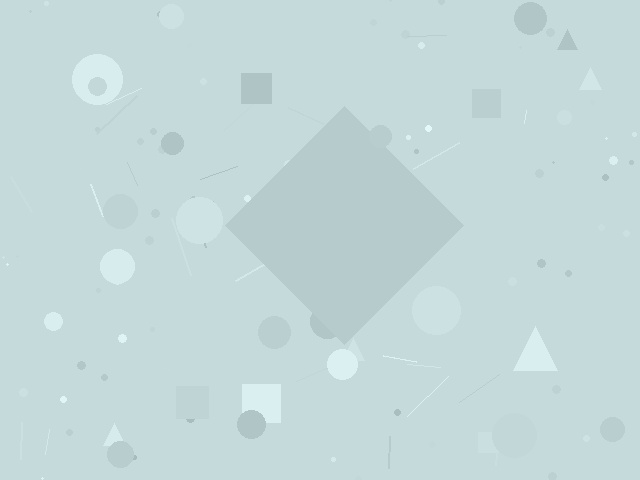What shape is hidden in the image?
A diamond is hidden in the image.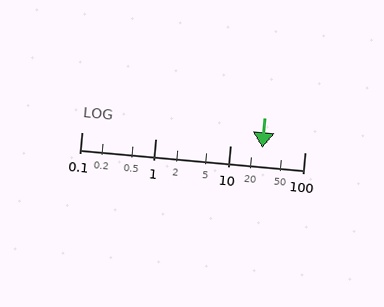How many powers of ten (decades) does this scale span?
The scale spans 3 decades, from 0.1 to 100.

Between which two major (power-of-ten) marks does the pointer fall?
The pointer is between 10 and 100.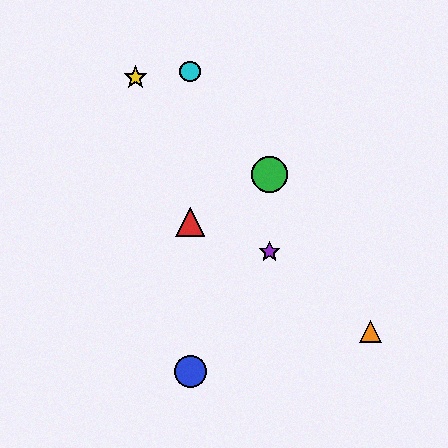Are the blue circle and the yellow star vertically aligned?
No, the blue circle is at x≈190 and the yellow star is at x≈135.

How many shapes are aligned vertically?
3 shapes (the red triangle, the blue circle, the cyan circle) are aligned vertically.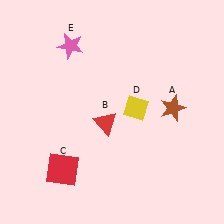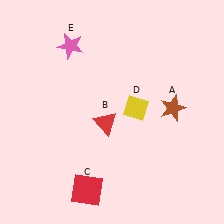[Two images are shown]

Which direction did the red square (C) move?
The red square (C) moved right.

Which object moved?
The red square (C) moved right.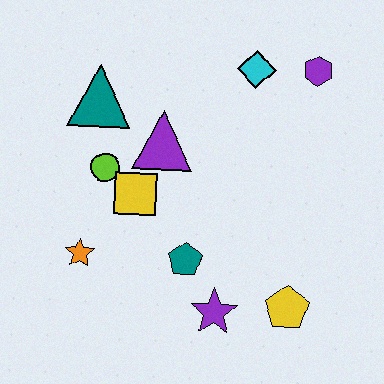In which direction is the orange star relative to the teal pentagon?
The orange star is to the left of the teal pentagon.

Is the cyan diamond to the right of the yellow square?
Yes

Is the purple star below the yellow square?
Yes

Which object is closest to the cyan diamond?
The purple hexagon is closest to the cyan diamond.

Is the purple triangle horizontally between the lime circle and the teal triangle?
No